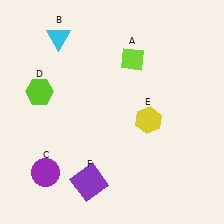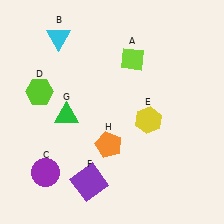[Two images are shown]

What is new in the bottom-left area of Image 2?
A green triangle (G) was added in the bottom-left area of Image 2.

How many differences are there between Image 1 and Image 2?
There are 2 differences between the two images.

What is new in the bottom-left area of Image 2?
An orange pentagon (H) was added in the bottom-left area of Image 2.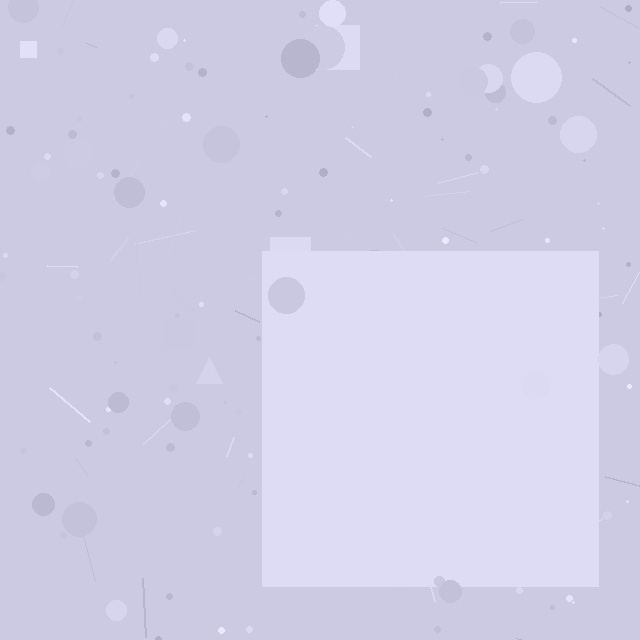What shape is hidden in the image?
A square is hidden in the image.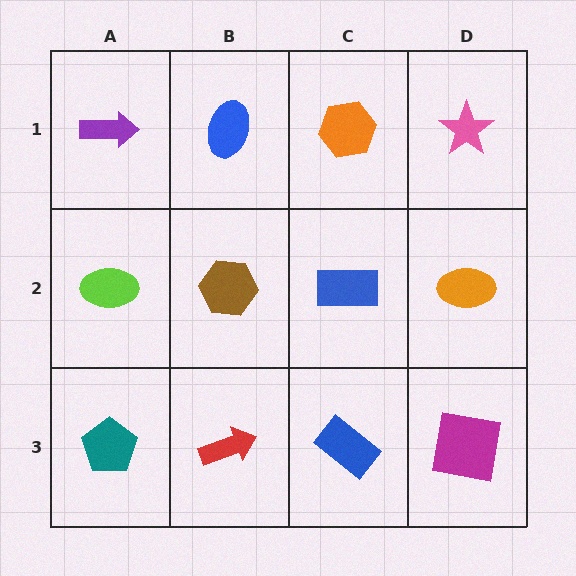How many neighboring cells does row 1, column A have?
2.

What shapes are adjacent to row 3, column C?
A blue rectangle (row 2, column C), a red arrow (row 3, column B), a magenta square (row 3, column D).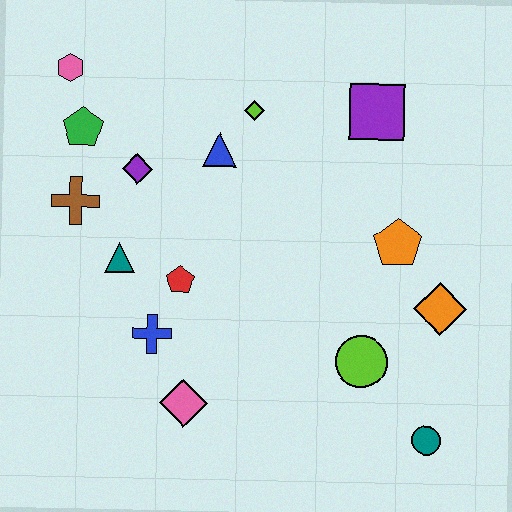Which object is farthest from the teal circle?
The pink hexagon is farthest from the teal circle.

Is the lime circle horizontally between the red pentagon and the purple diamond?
No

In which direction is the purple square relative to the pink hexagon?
The purple square is to the right of the pink hexagon.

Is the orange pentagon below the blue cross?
No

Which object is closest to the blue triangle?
The lime diamond is closest to the blue triangle.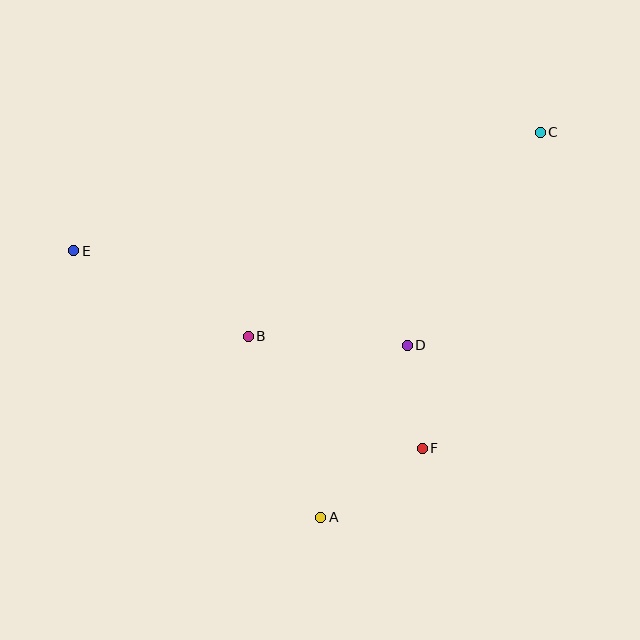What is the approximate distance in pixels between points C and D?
The distance between C and D is approximately 251 pixels.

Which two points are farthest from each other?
Points C and E are farthest from each other.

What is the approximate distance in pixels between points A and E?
The distance between A and E is approximately 363 pixels.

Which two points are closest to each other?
Points D and F are closest to each other.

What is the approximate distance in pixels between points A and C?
The distance between A and C is approximately 443 pixels.